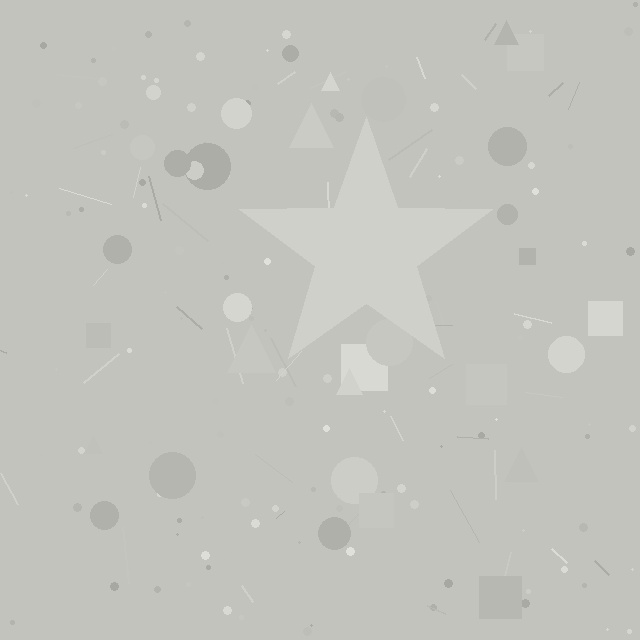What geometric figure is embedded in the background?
A star is embedded in the background.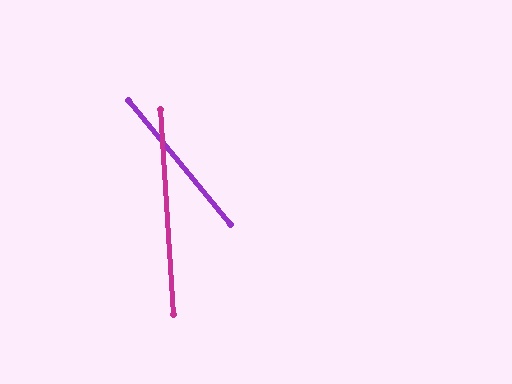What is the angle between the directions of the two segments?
Approximately 35 degrees.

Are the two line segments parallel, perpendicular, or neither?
Neither parallel nor perpendicular — they differ by about 35°.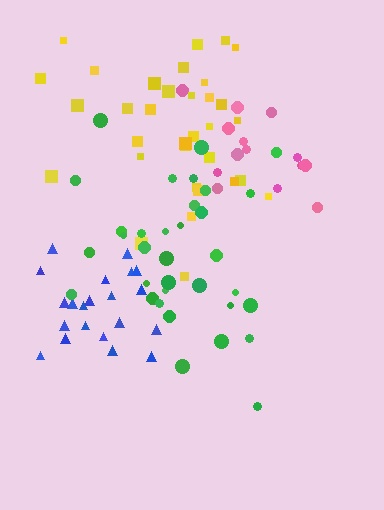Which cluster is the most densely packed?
Blue.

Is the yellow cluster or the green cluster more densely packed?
Yellow.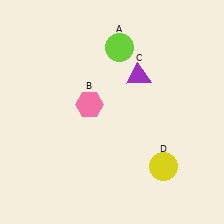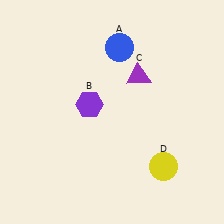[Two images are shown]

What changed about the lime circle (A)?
In Image 1, A is lime. In Image 2, it changed to blue.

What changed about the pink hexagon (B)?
In Image 1, B is pink. In Image 2, it changed to purple.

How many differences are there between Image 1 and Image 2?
There are 2 differences between the two images.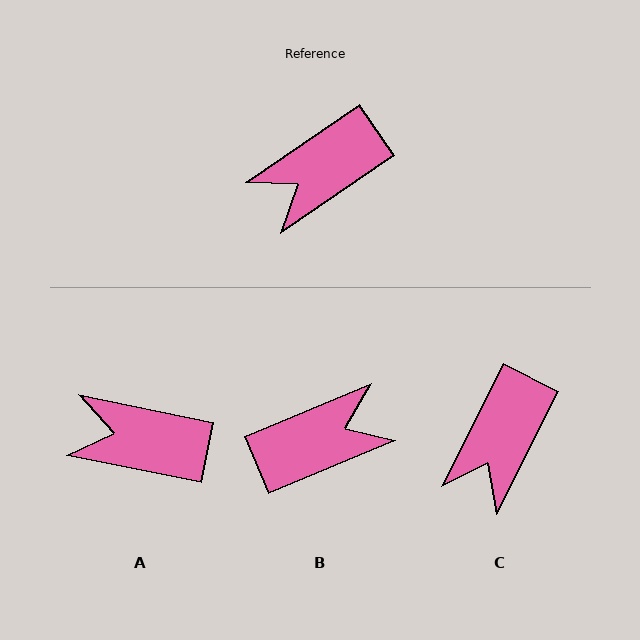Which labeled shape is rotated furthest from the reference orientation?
B, about 168 degrees away.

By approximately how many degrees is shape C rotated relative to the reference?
Approximately 29 degrees counter-clockwise.